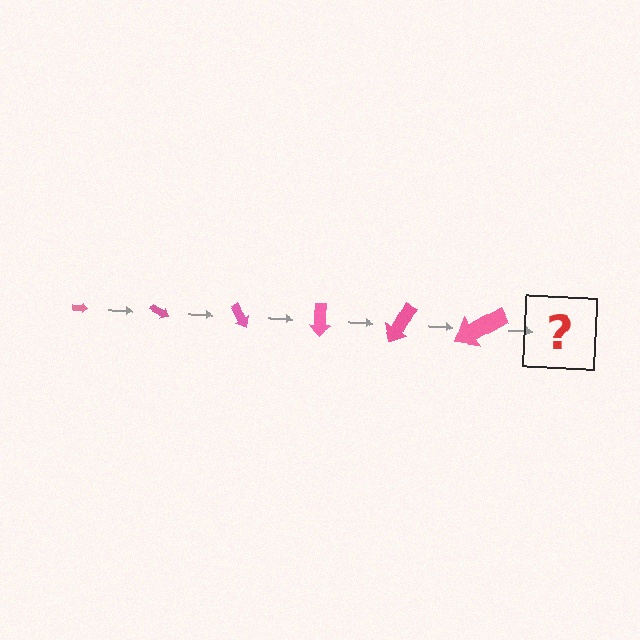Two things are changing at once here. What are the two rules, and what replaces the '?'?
The two rules are that the arrow grows larger each step and it rotates 30 degrees each step. The '?' should be an arrow, larger than the previous one and rotated 180 degrees from the start.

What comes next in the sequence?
The next element should be an arrow, larger than the previous one and rotated 180 degrees from the start.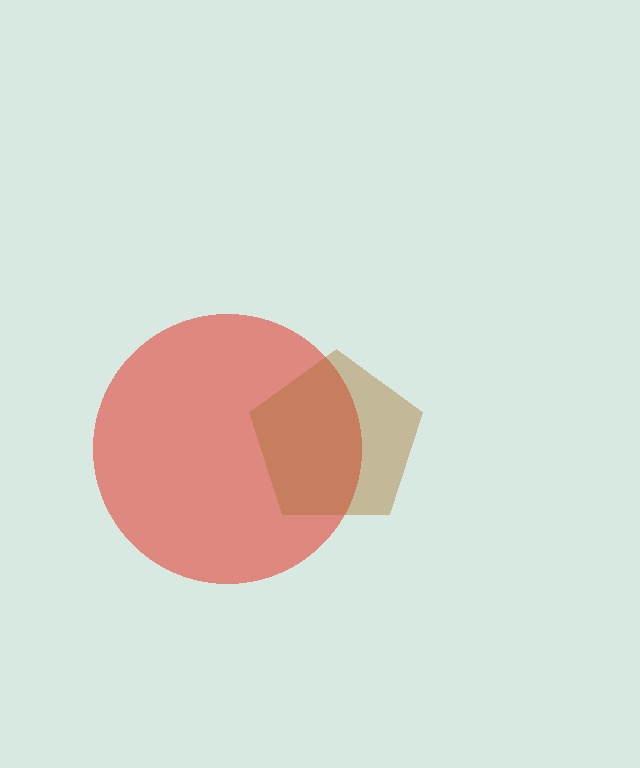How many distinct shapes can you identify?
There are 2 distinct shapes: a red circle, a brown pentagon.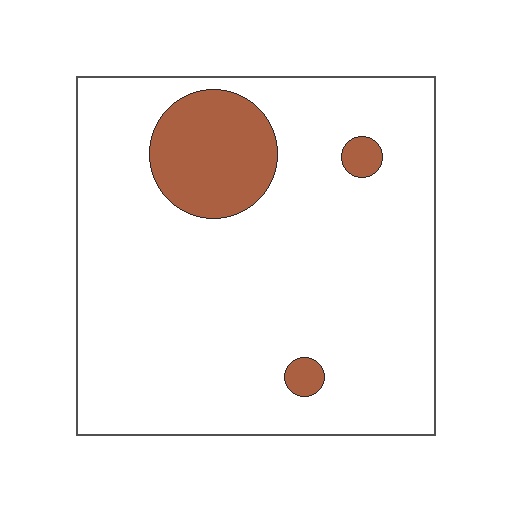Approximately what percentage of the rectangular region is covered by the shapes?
Approximately 10%.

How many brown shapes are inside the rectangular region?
3.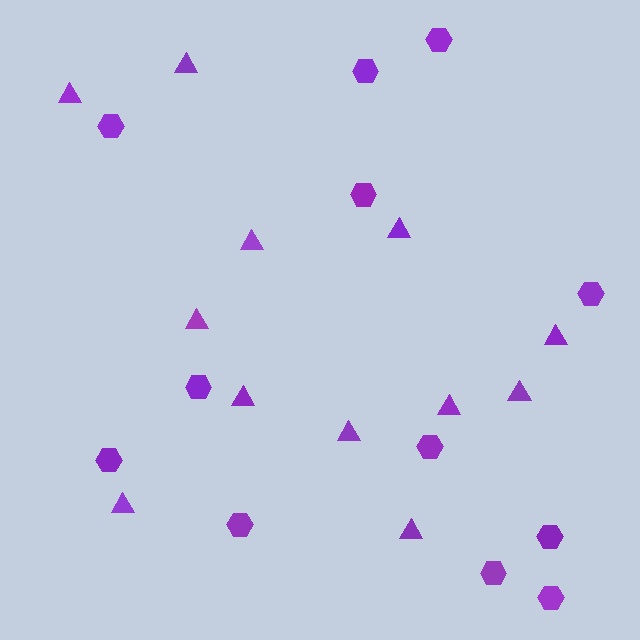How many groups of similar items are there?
There are 2 groups: one group of triangles (12) and one group of hexagons (12).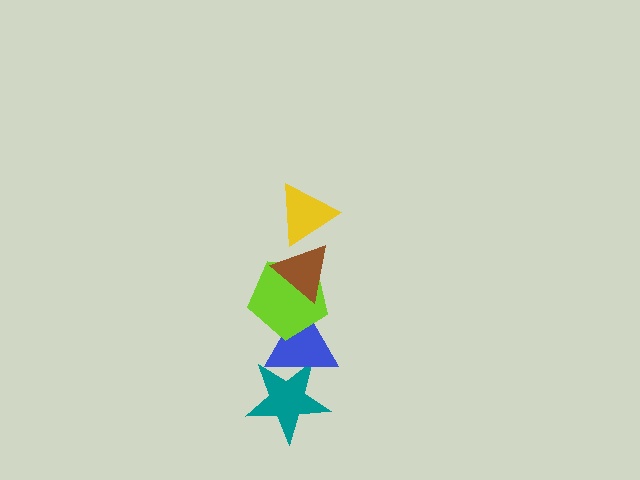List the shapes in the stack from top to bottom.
From top to bottom: the yellow triangle, the brown triangle, the lime pentagon, the blue triangle, the teal star.